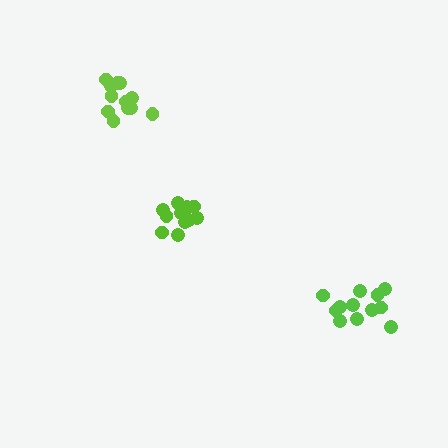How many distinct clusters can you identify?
There are 3 distinct clusters.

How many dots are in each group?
Group 1: 13 dots, Group 2: 12 dots, Group 3: 11 dots (36 total).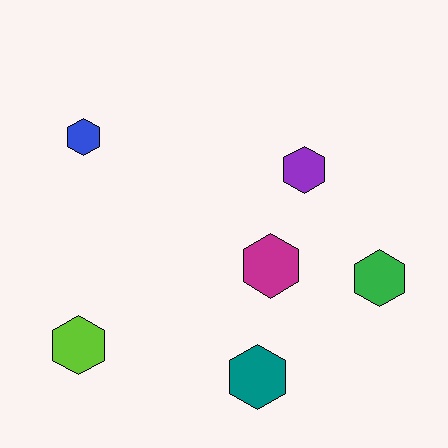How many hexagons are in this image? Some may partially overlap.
There are 6 hexagons.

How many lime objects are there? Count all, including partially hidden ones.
There is 1 lime object.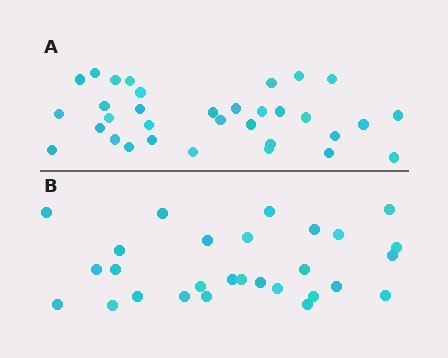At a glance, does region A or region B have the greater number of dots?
Region A (the top region) has more dots.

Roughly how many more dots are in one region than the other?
Region A has about 5 more dots than region B.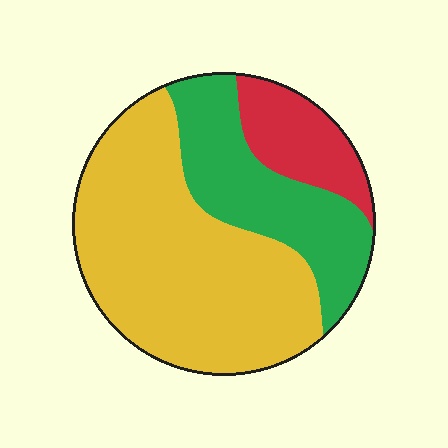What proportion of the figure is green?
Green takes up about one quarter (1/4) of the figure.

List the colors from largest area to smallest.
From largest to smallest: yellow, green, red.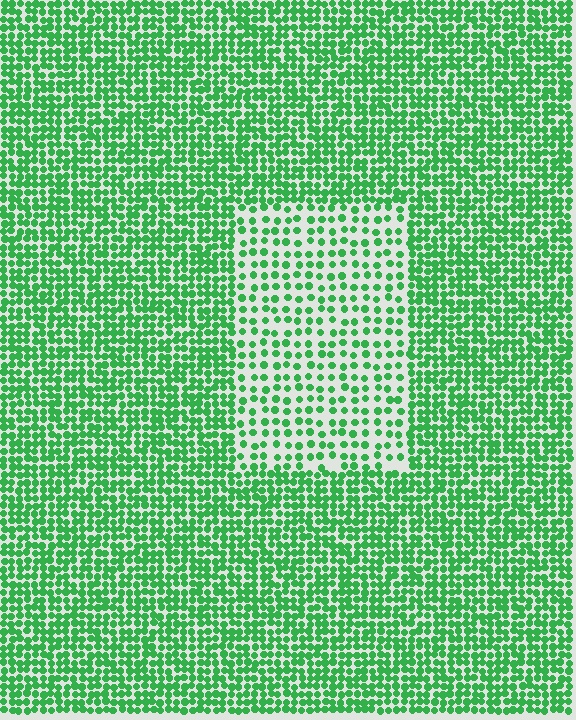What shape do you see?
I see a rectangle.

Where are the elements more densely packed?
The elements are more densely packed outside the rectangle boundary.